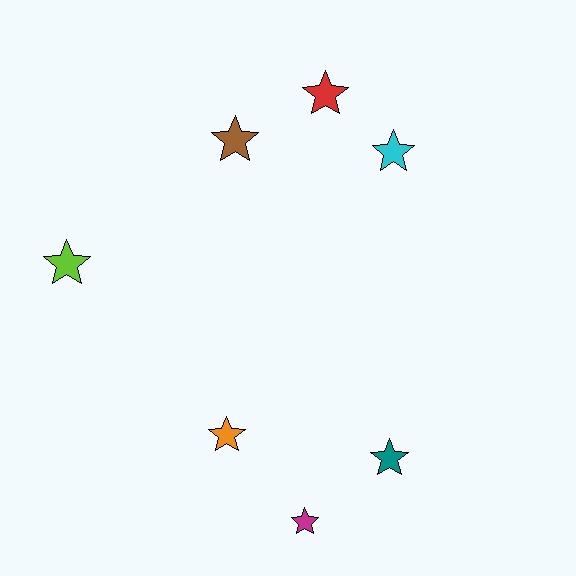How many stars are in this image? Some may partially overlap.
There are 7 stars.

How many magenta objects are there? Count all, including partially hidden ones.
There is 1 magenta object.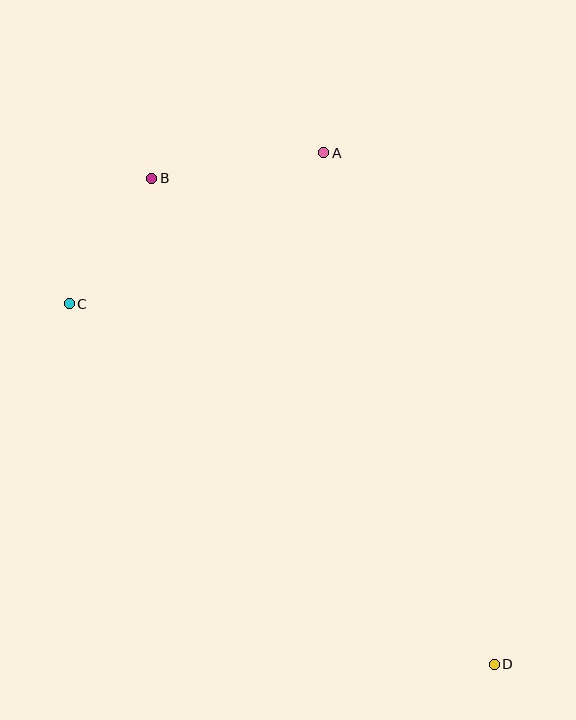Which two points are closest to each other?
Points B and C are closest to each other.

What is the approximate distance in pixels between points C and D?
The distance between C and D is approximately 557 pixels.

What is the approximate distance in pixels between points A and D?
The distance between A and D is approximately 539 pixels.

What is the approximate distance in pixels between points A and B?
The distance between A and B is approximately 174 pixels.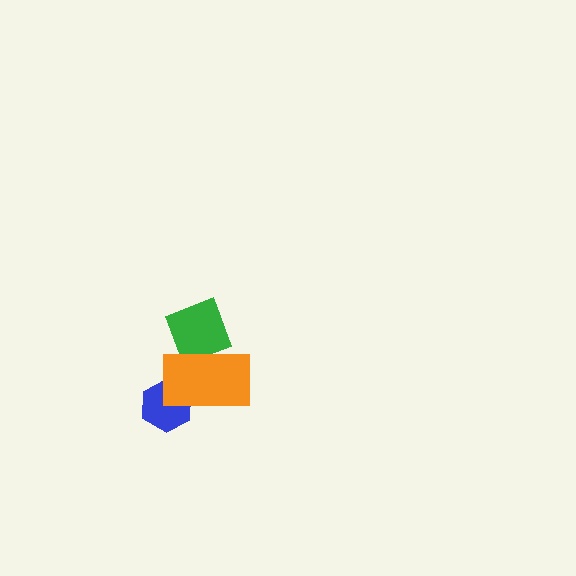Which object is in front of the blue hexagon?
The orange rectangle is in front of the blue hexagon.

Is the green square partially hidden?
Yes, it is partially covered by another shape.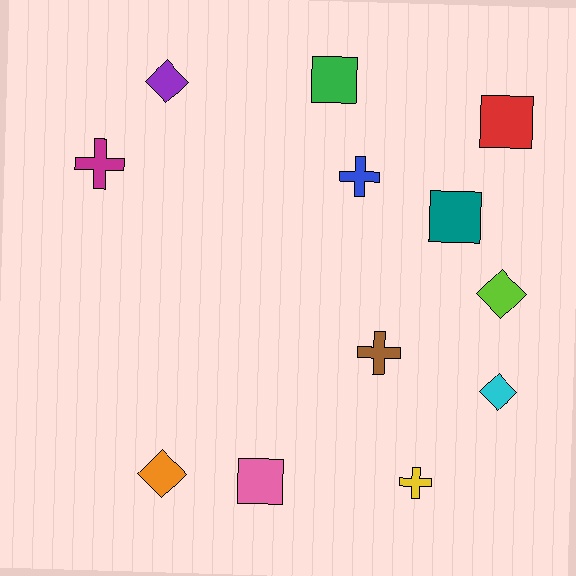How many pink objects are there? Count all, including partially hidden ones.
There is 1 pink object.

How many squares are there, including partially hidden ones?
There are 4 squares.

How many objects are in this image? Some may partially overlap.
There are 12 objects.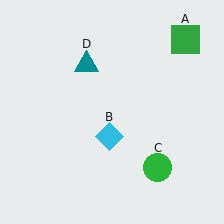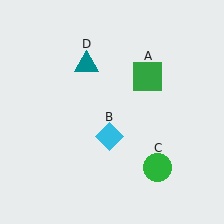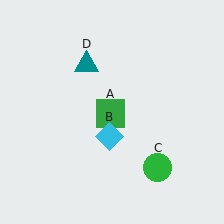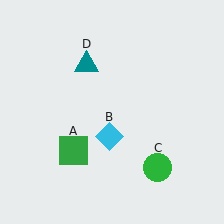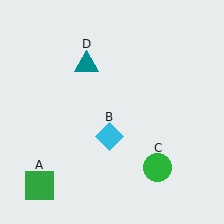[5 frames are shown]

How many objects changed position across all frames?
1 object changed position: green square (object A).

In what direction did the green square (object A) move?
The green square (object A) moved down and to the left.